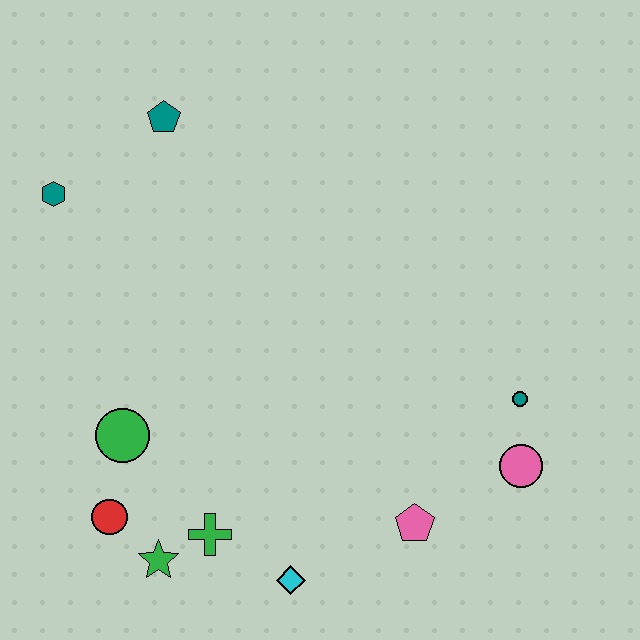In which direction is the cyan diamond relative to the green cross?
The cyan diamond is to the right of the green cross.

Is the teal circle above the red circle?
Yes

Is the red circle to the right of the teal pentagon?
No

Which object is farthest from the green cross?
The teal pentagon is farthest from the green cross.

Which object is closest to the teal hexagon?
The teal pentagon is closest to the teal hexagon.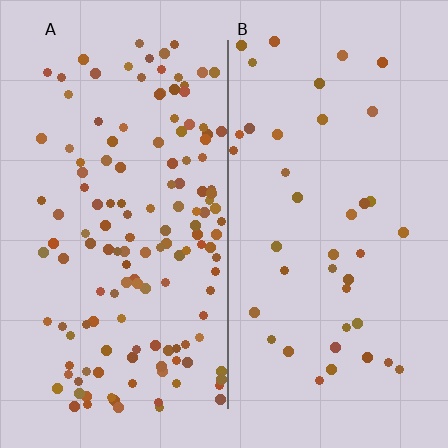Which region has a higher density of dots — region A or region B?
A (the left).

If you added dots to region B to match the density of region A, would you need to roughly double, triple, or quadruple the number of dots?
Approximately quadruple.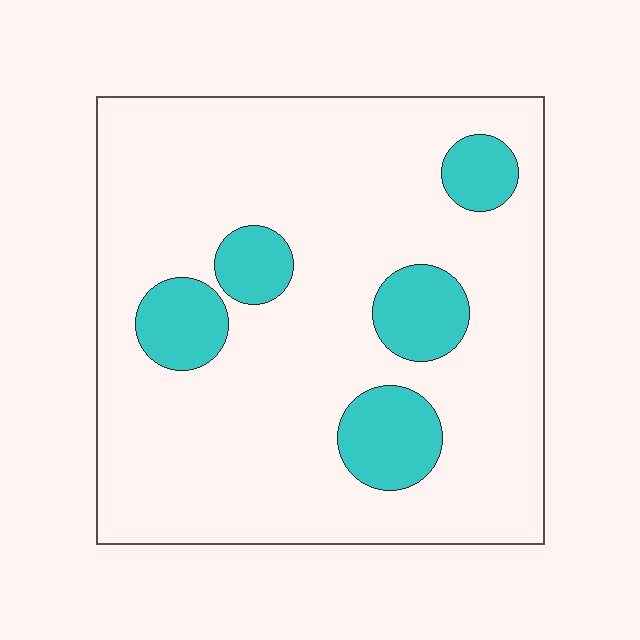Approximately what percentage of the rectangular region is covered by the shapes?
Approximately 15%.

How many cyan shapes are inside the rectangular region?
5.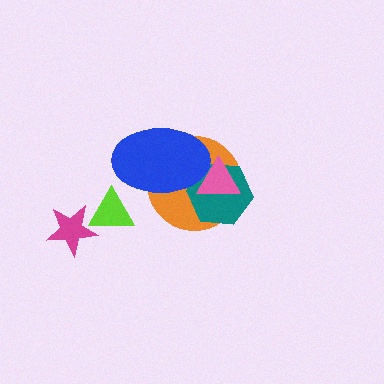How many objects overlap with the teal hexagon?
3 objects overlap with the teal hexagon.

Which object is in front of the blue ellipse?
The pink triangle is in front of the blue ellipse.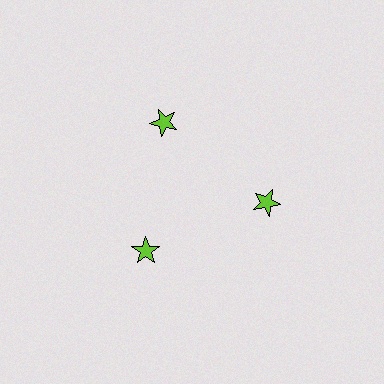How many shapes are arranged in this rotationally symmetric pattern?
There are 3 shapes, arranged in 3 groups of 1.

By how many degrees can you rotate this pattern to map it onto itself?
The pattern maps onto itself every 120 degrees of rotation.